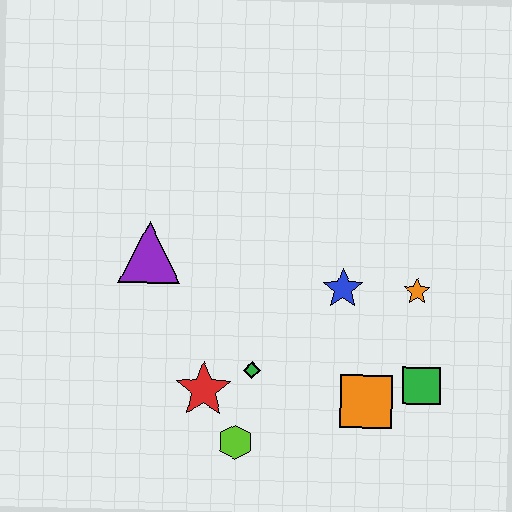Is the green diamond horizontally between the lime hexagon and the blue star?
Yes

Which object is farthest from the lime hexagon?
The orange star is farthest from the lime hexagon.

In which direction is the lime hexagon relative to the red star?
The lime hexagon is below the red star.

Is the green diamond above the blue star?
No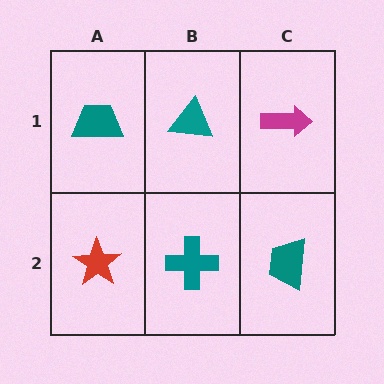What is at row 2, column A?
A red star.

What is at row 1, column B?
A teal triangle.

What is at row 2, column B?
A teal cross.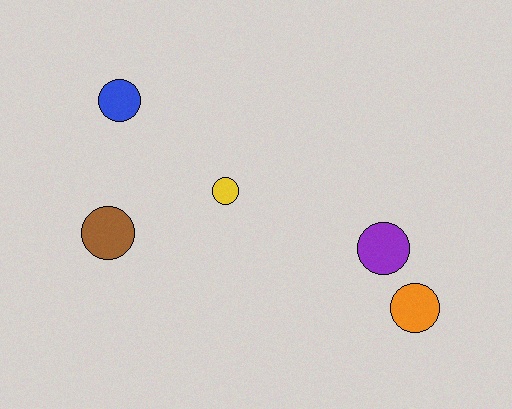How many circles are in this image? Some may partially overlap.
There are 5 circles.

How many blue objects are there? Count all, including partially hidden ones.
There is 1 blue object.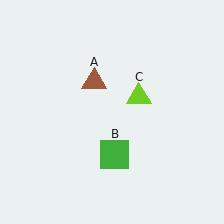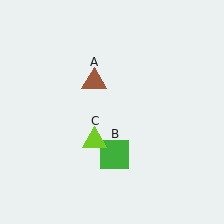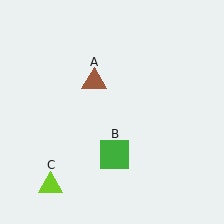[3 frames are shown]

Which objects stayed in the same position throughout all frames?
Brown triangle (object A) and green square (object B) remained stationary.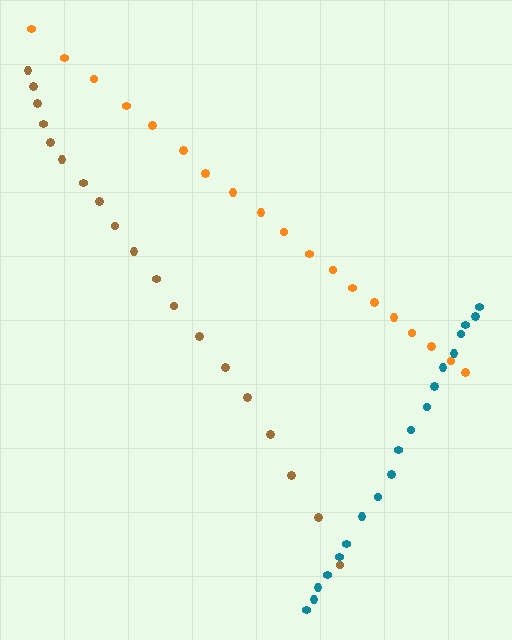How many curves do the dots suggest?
There are 3 distinct paths.